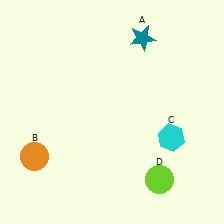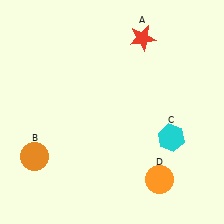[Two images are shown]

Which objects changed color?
A changed from teal to red. D changed from lime to orange.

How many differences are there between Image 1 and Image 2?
There are 2 differences between the two images.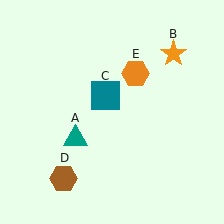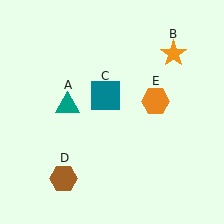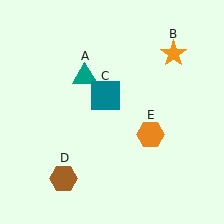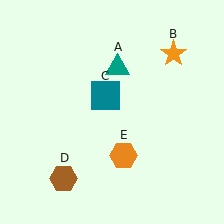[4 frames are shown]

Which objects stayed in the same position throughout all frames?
Orange star (object B) and teal square (object C) and brown hexagon (object D) remained stationary.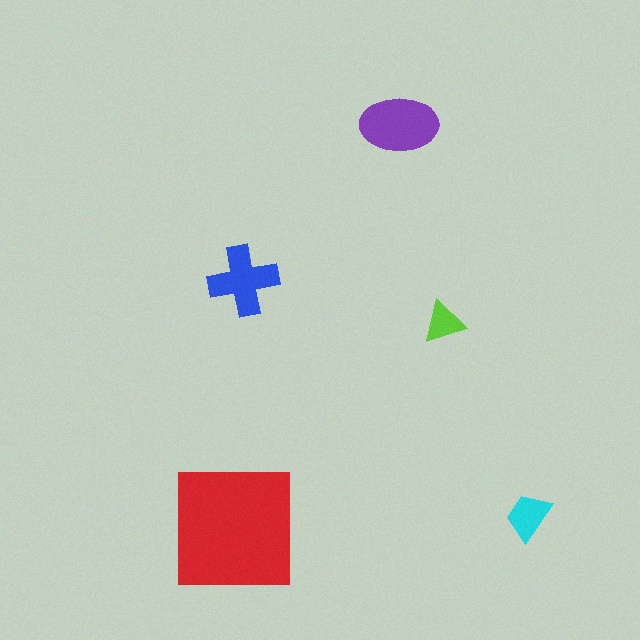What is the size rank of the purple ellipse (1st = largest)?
2nd.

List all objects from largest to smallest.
The red square, the purple ellipse, the blue cross, the cyan trapezoid, the lime triangle.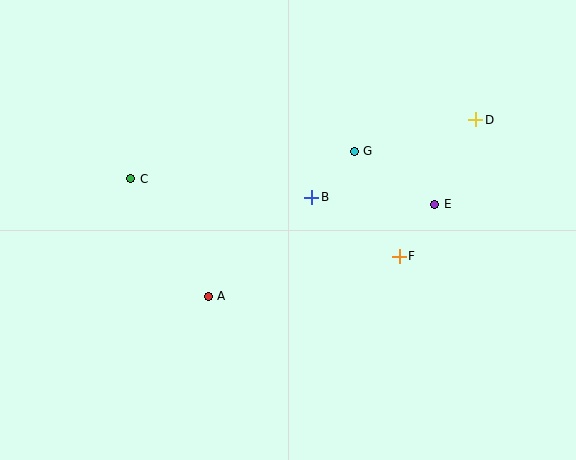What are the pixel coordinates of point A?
Point A is at (208, 296).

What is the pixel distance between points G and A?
The distance between G and A is 206 pixels.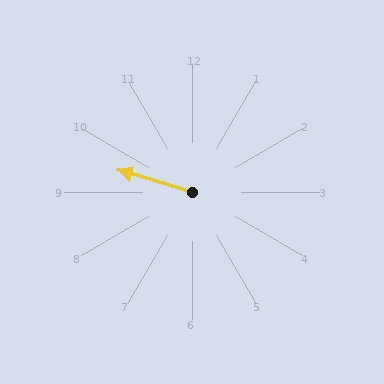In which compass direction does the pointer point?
West.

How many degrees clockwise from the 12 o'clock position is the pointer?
Approximately 287 degrees.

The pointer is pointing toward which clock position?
Roughly 10 o'clock.